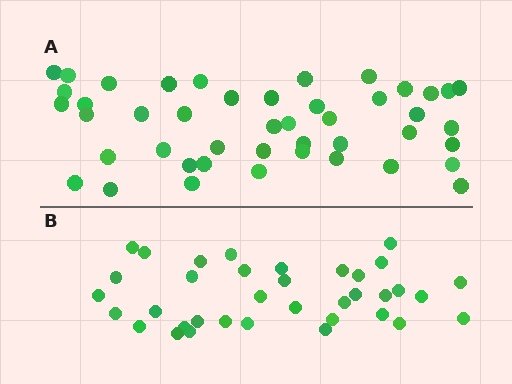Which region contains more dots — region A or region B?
Region A (the top region) has more dots.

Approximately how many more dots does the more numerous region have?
Region A has roughly 8 or so more dots than region B.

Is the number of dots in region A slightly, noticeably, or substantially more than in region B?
Region A has noticeably more, but not dramatically so. The ratio is roughly 1.2 to 1.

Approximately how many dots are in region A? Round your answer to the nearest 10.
About 40 dots. (The exact count is 45, which rounds to 40.)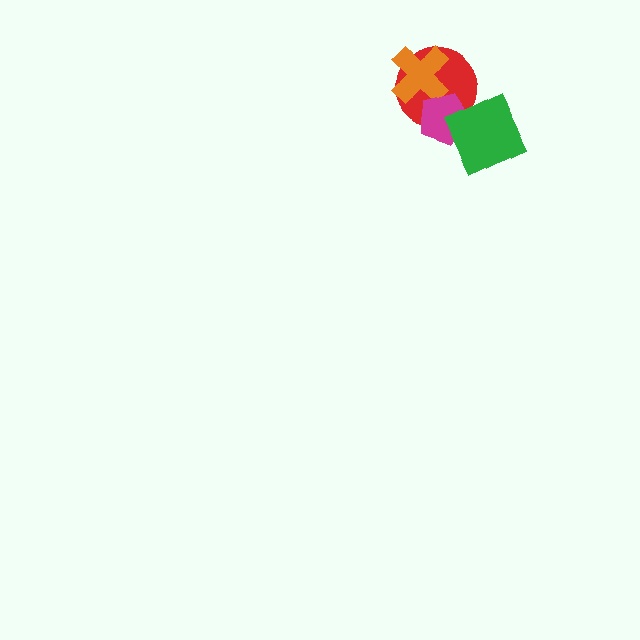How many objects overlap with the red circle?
3 objects overlap with the red circle.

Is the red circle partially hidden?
Yes, it is partially covered by another shape.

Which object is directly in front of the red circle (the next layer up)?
The orange cross is directly in front of the red circle.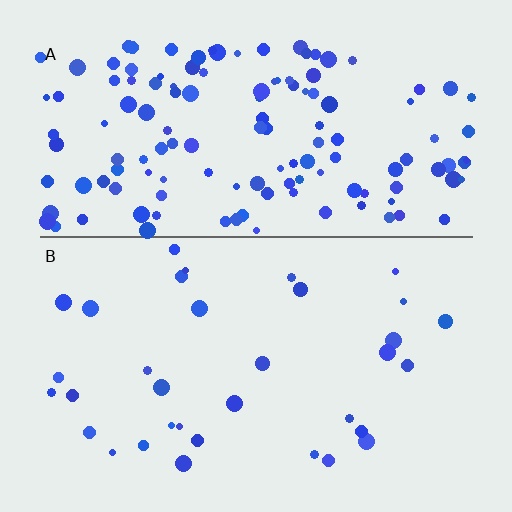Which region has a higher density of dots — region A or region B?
A (the top).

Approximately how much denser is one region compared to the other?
Approximately 4.0× — region A over region B.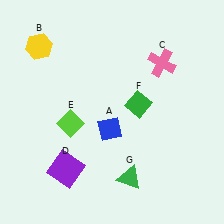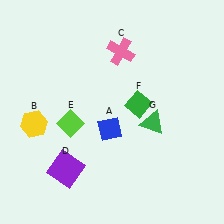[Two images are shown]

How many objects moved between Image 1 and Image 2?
3 objects moved between the two images.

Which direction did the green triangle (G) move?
The green triangle (G) moved up.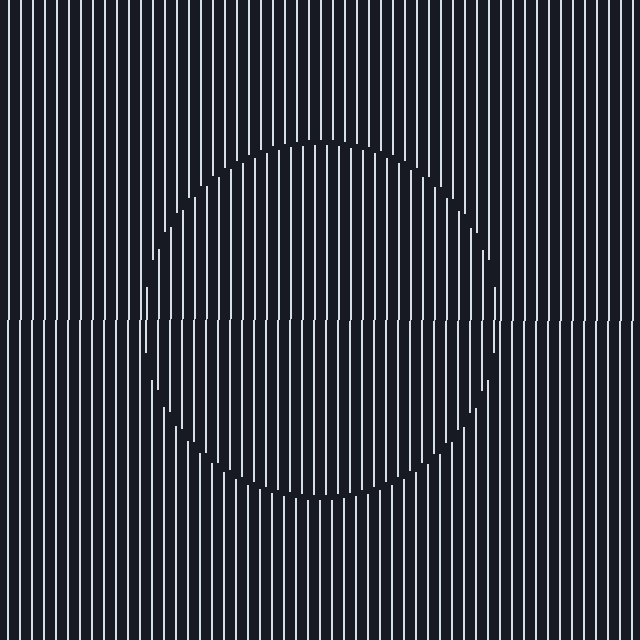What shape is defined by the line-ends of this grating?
An illusory circle. The interior of the shape contains the same grating, shifted by half a period — the contour is defined by the phase discontinuity where line-ends from the inner and outer gratings abut.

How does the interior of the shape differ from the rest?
The interior of the shape contains the same grating, shifted by half a period — the contour is defined by the phase discontinuity where line-ends from the inner and outer gratings abut.